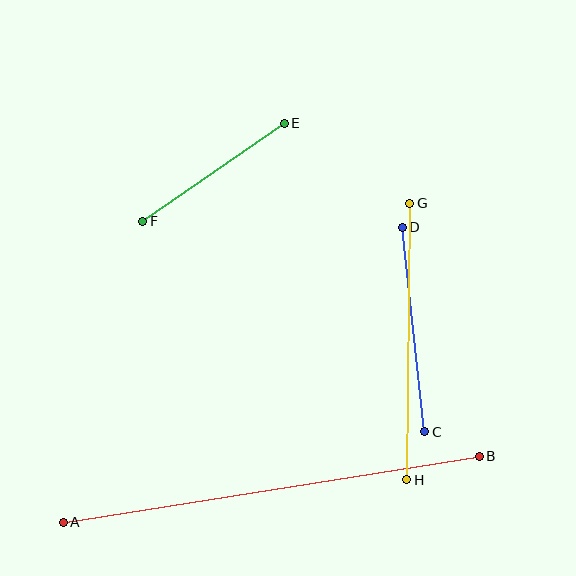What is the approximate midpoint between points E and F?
The midpoint is at approximately (213, 172) pixels.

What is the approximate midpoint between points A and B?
The midpoint is at approximately (271, 489) pixels.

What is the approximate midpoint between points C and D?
The midpoint is at approximately (413, 329) pixels.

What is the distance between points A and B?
The distance is approximately 421 pixels.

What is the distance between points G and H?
The distance is approximately 277 pixels.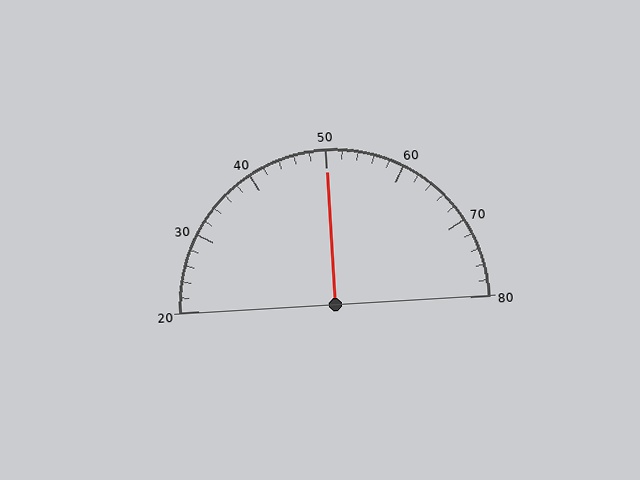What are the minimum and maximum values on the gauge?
The gauge ranges from 20 to 80.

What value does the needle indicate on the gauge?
The needle indicates approximately 50.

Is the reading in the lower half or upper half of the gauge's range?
The reading is in the upper half of the range (20 to 80).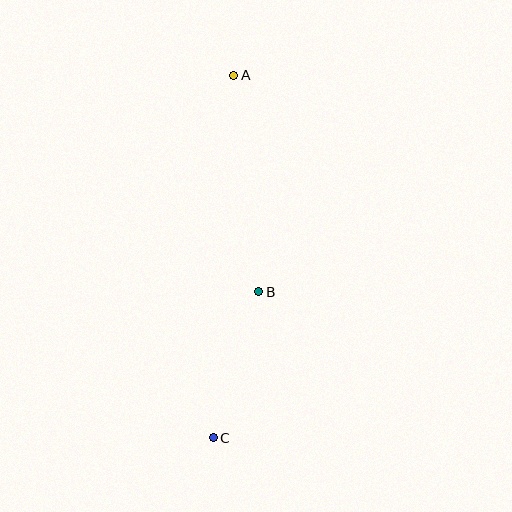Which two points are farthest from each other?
Points A and C are farthest from each other.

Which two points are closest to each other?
Points B and C are closest to each other.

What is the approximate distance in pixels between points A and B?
The distance between A and B is approximately 218 pixels.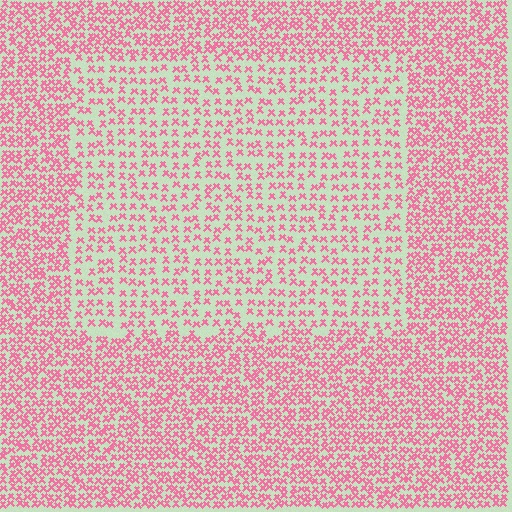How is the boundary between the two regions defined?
The boundary is defined by a change in element density (approximately 1.8x ratio). All elements are the same color, size, and shape.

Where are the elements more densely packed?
The elements are more densely packed outside the rectangle boundary.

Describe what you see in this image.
The image contains small pink elements arranged at two different densities. A rectangle-shaped region is visible where the elements are less densely packed than the surrounding area.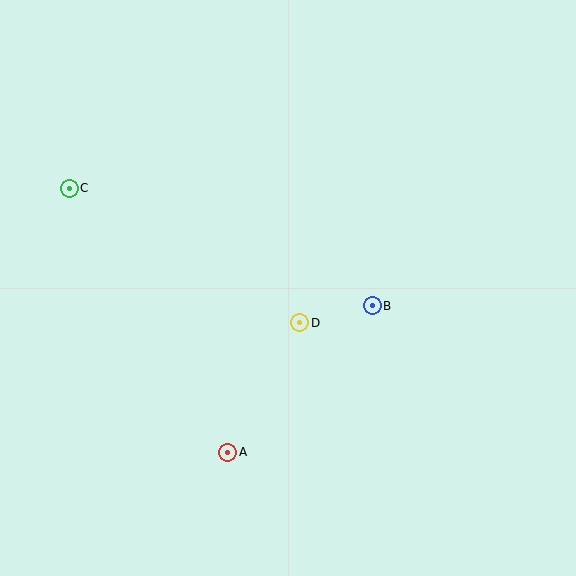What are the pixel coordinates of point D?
Point D is at (299, 323).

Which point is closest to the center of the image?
Point D at (299, 323) is closest to the center.